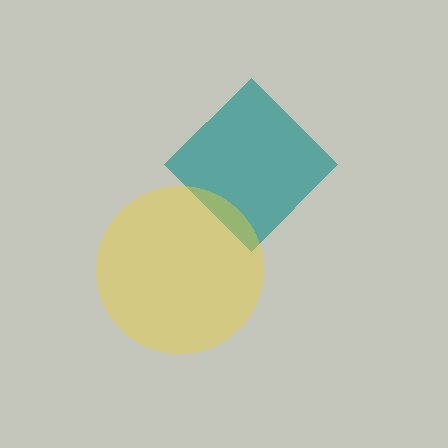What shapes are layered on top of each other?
The layered shapes are: a teal diamond, a yellow circle.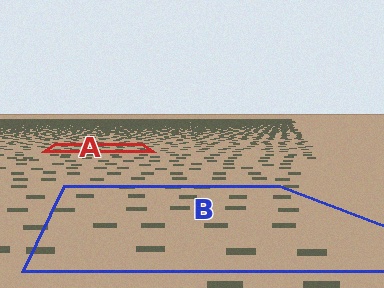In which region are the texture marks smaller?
The texture marks are smaller in region A, because it is farther away.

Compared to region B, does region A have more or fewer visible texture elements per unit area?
Region A has more texture elements per unit area — they are packed more densely because it is farther away.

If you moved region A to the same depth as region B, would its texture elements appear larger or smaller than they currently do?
They would appear larger. At a closer depth, the same texture elements are projected at a bigger on-screen size.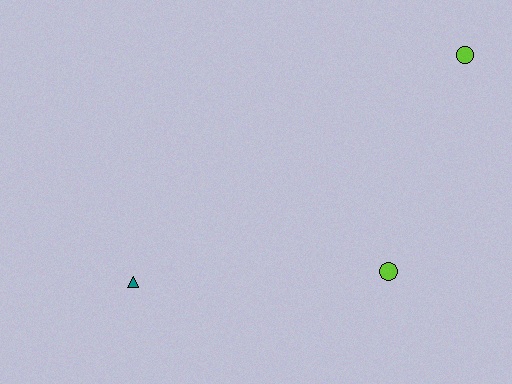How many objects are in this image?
There are 3 objects.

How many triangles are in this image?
There is 1 triangle.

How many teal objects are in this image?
There is 1 teal object.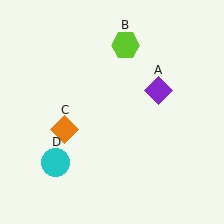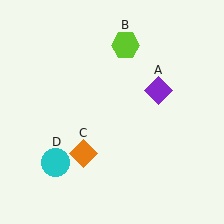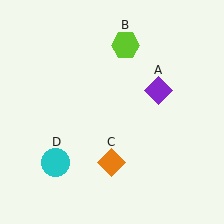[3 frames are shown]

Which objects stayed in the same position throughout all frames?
Purple diamond (object A) and lime hexagon (object B) and cyan circle (object D) remained stationary.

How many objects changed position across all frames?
1 object changed position: orange diamond (object C).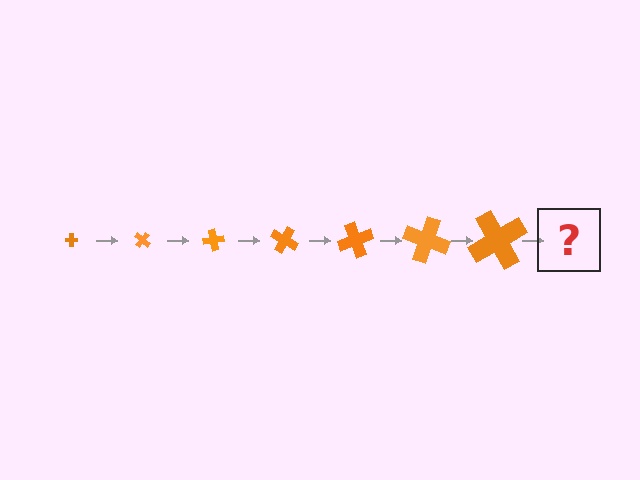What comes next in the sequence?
The next element should be a cross, larger than the previous one and rotated 280 degrees from the start.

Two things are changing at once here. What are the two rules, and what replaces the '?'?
The two rules are that the cross grows larger each step and it rotates 40 degrees each step. The '?' should be a cross, larger than the previous one and rotated 280 degrees from the start.